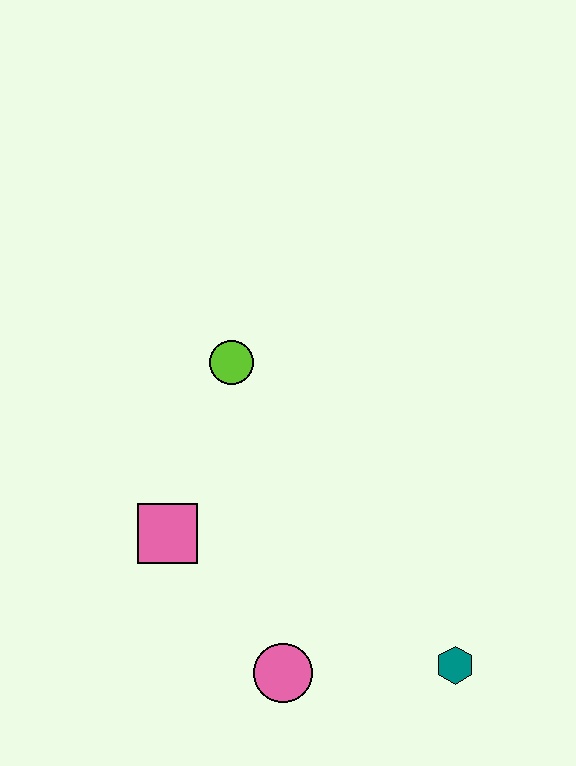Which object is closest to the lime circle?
The pink square is closest to the lime circle.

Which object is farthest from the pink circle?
The lime circle is farthest from the pink circle.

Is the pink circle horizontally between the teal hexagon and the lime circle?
Yes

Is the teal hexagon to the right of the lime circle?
Yes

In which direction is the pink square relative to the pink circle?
The pink square is above the pink circle.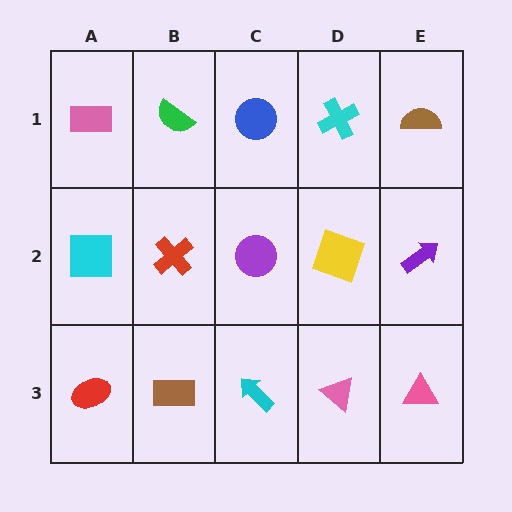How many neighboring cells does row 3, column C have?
3.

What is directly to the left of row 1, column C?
A green semicircle.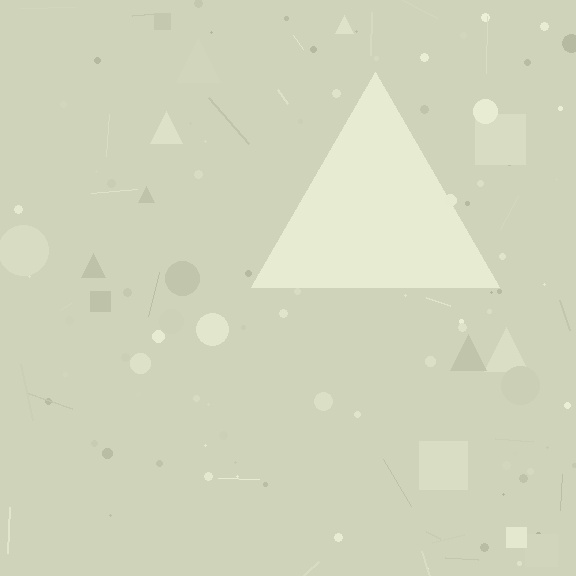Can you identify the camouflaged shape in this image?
The camouflaged shape is a triangle.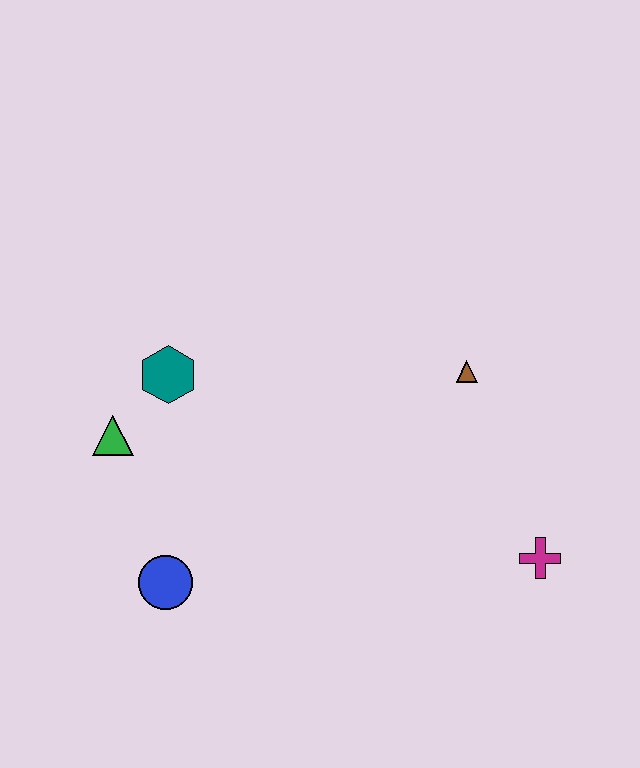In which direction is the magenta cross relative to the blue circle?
The magenta cross is to the right of the blue circle.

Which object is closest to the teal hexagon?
The green triangle is closest to the teal hexagon.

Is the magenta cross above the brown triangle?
No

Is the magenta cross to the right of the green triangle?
Yes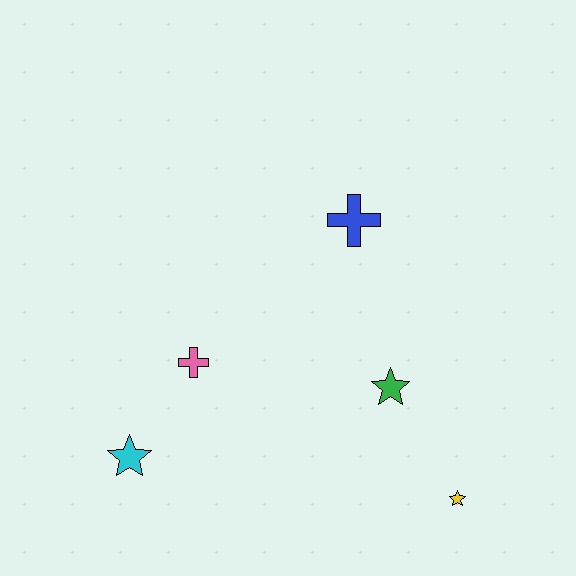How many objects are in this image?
There are 5 objects.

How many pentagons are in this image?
There are no pentagons.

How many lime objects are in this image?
There are no lime objects.